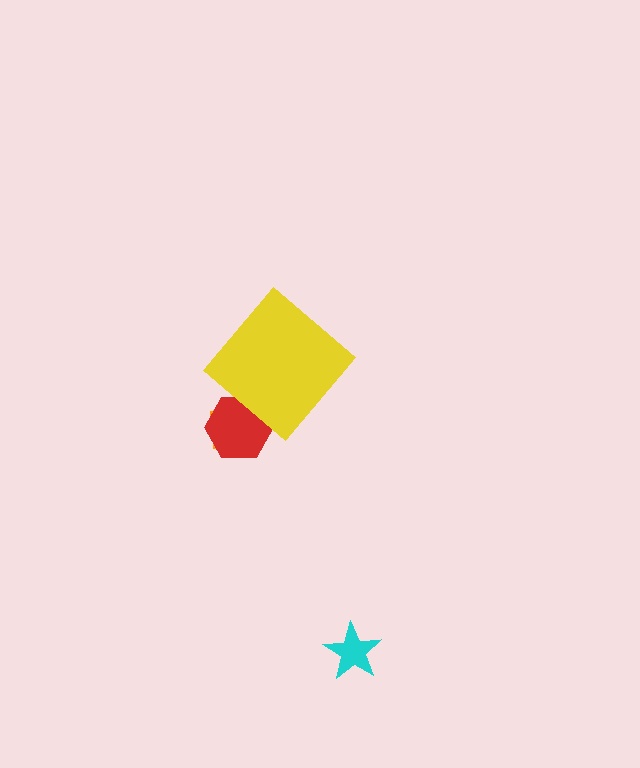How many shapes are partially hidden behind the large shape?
2 shapes are partially hidden.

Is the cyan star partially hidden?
No, the cyan star is fully visible.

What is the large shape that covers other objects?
A yellow diamond.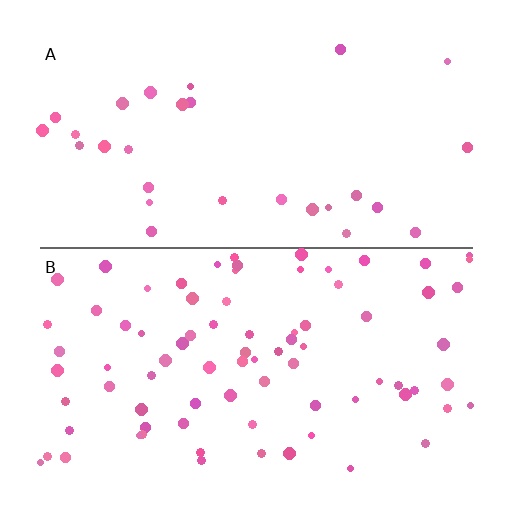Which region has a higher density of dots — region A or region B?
B (the bottom).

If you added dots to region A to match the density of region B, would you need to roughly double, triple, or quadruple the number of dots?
Approximately triple.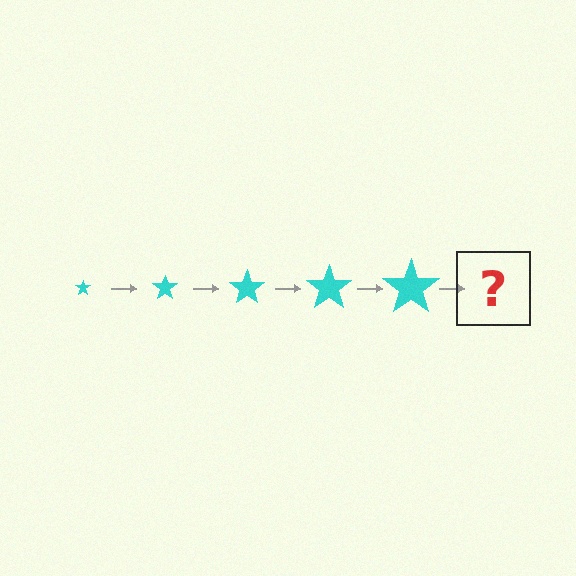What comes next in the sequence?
The next element should be a cyan star, larger than the previous one.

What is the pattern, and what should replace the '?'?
The pattern is that the star gets progressively larger each step. The '?' should be a cyan star, larger than the previous one.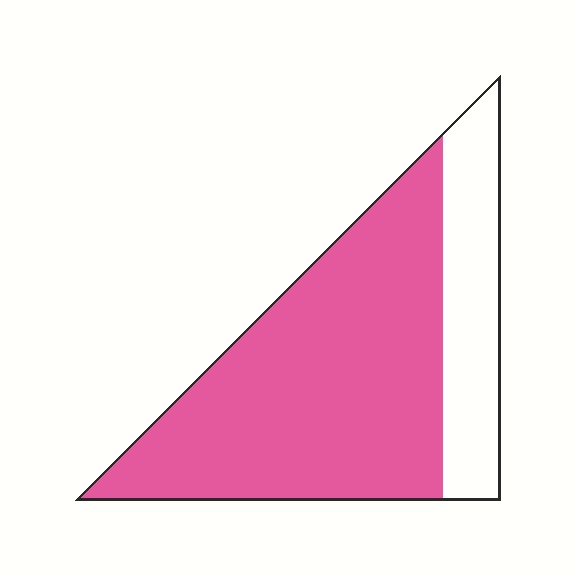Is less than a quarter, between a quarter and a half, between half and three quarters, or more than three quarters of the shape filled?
Between half and three quarters.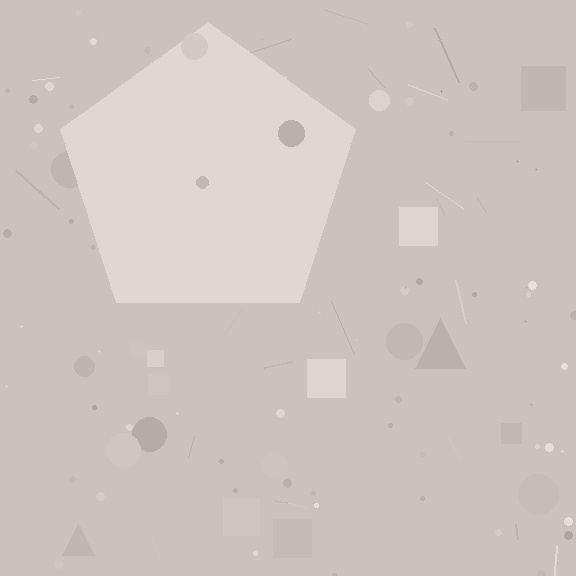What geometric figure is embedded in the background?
A pentagon is embedded in the background.